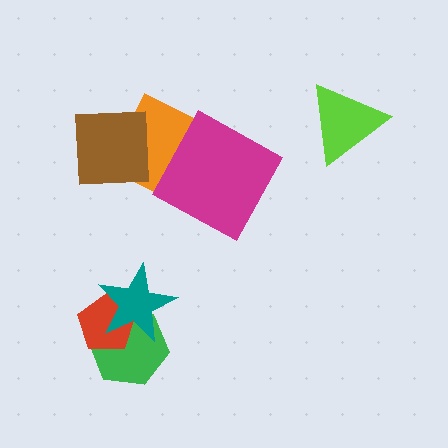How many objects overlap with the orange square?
2 objects overlap with the orange square.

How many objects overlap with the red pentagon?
2 objects overlap with the red pentagon.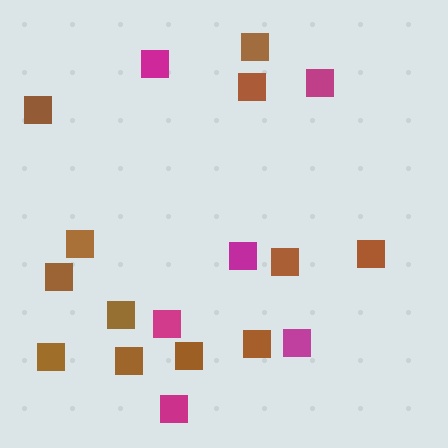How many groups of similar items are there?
There are 2 groups: one group of magenta squares (6) and one group of brown squares (12).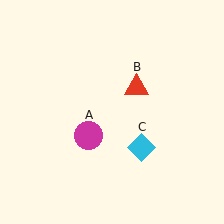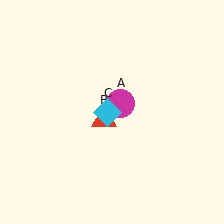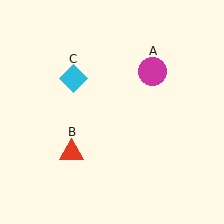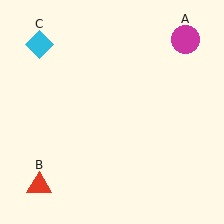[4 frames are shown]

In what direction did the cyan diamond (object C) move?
The cyan diamond (object C) moved up and to the left.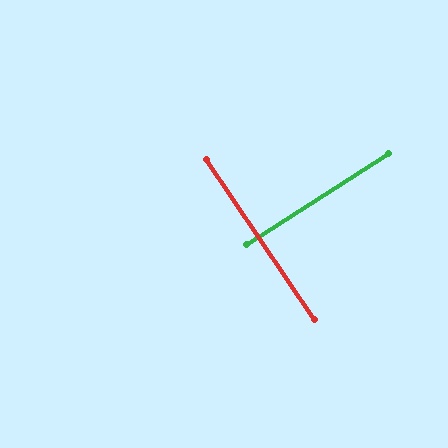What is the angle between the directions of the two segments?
Approximately 89 degrees.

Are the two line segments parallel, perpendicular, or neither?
Perpendicular — they meet at approximately 89°.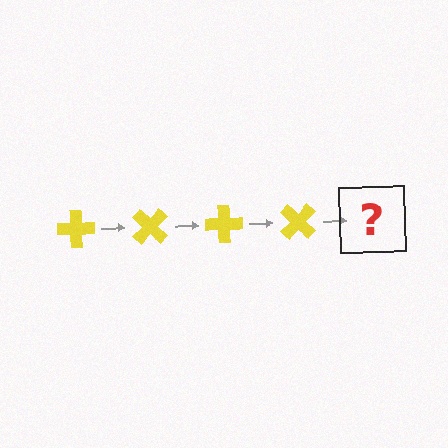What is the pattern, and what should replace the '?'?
The pattern is that the cross rotates 45 degrees each step. The '?' should be a yellow cross rotated 180 degrees.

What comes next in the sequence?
The next element should be a yellow cross rotated 180 degrees.